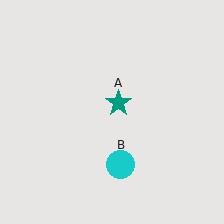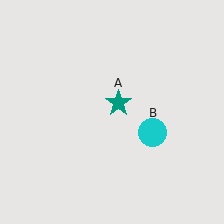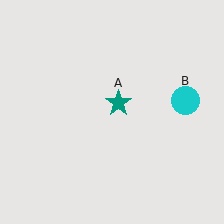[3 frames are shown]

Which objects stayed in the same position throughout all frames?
Teal star (object A) remained stationary.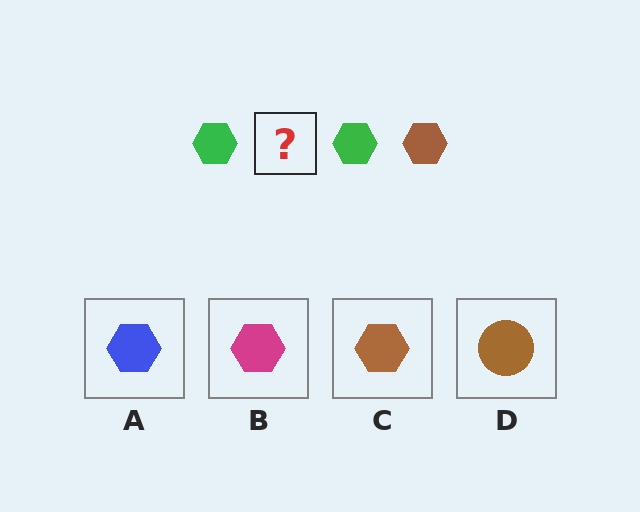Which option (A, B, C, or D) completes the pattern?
C.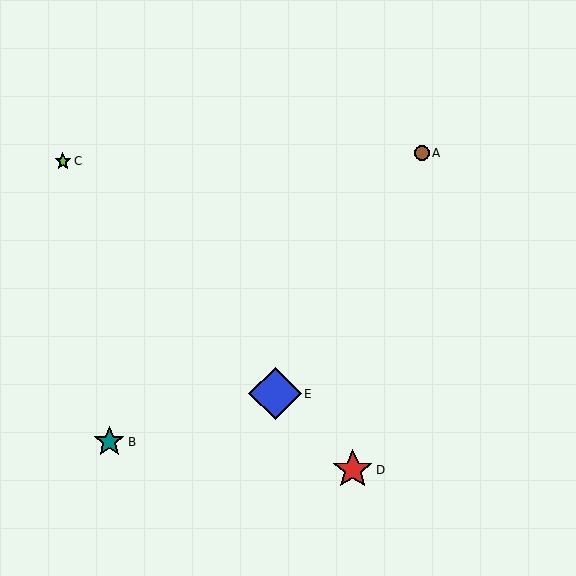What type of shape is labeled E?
Shape E is a blue diamond.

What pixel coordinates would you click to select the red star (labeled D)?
Click at (353, 470) to select the red star D.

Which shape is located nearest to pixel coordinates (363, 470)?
The red star (labeled D) at (353, 470) is nearest to that location.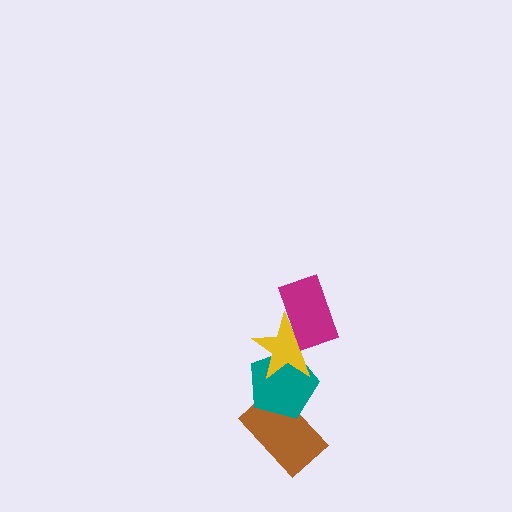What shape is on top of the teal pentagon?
The yellow star is on top of the teal pentagon.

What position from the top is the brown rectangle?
The brown rectangle is 4th from the top.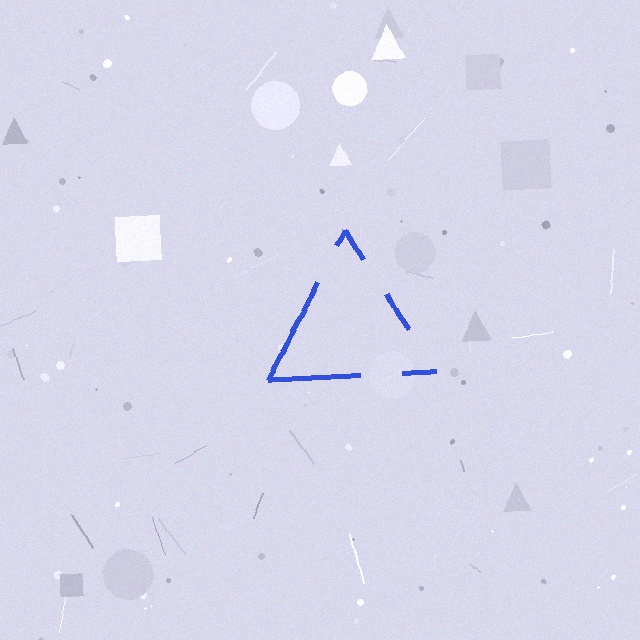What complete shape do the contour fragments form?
The contour fragments form a triangle.